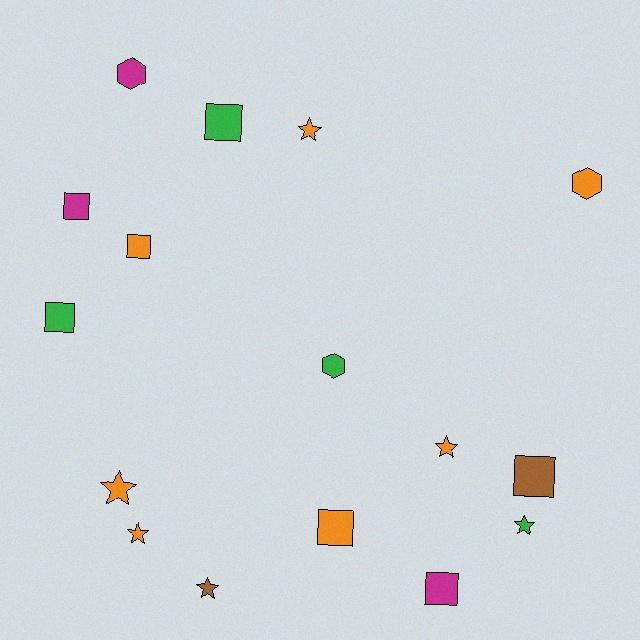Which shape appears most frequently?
Square, with 7 objects.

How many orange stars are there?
There are 4 orange stars.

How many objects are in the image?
There are 16 objects.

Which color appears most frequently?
Orange, with 7 objects.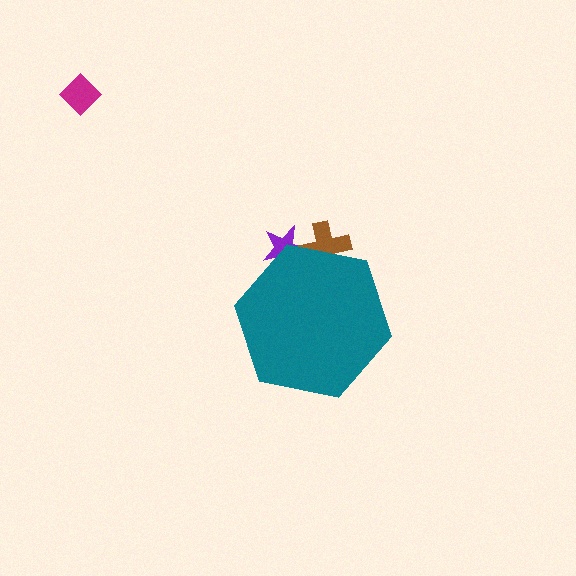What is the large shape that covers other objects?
A teal hexagon.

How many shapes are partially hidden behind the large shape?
2 shapes are partially hidden.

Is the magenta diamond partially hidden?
No, the magenta diamond is fully visible.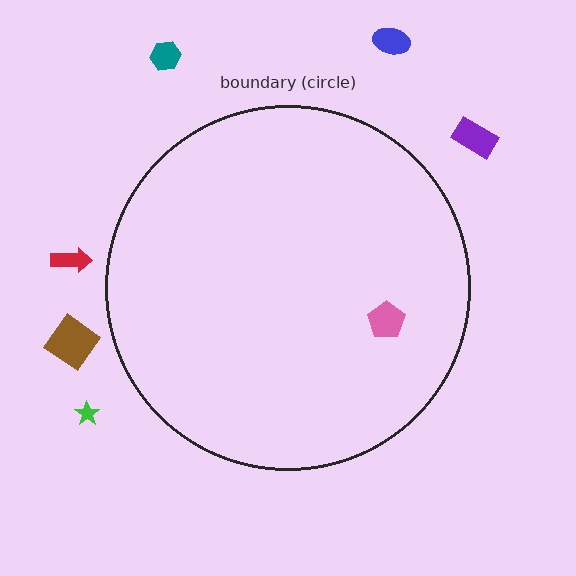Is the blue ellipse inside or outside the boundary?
Outside.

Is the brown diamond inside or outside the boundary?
Outside.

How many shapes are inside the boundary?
1 inside, 6 outside.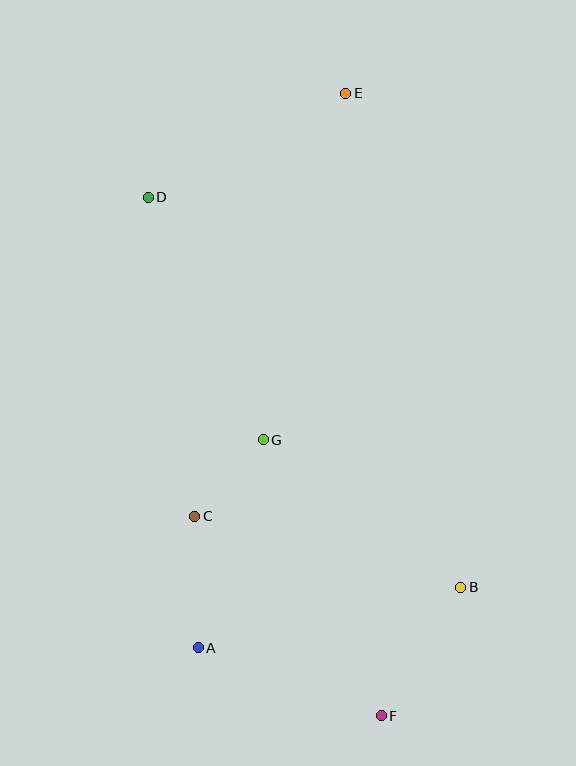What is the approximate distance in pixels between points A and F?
The distance between A and F is approximately 195 pixels.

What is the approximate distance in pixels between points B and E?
The distance between B and E is approximately 507 pixels.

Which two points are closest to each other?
Points C and G are closest to each other.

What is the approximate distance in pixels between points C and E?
The distance between C and E is approximately 449 pixels.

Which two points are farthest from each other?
Points E and F are farthest from each other.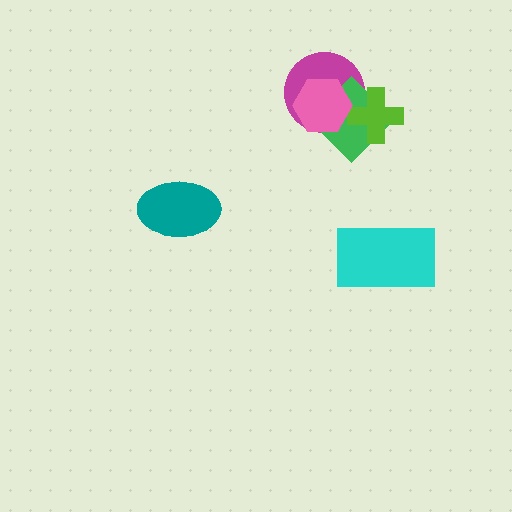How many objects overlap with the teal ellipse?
0 objects overlap with the teal ellipse.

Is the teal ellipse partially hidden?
No, no other shape covers it.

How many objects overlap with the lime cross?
2 objects overlap with the lime cross.